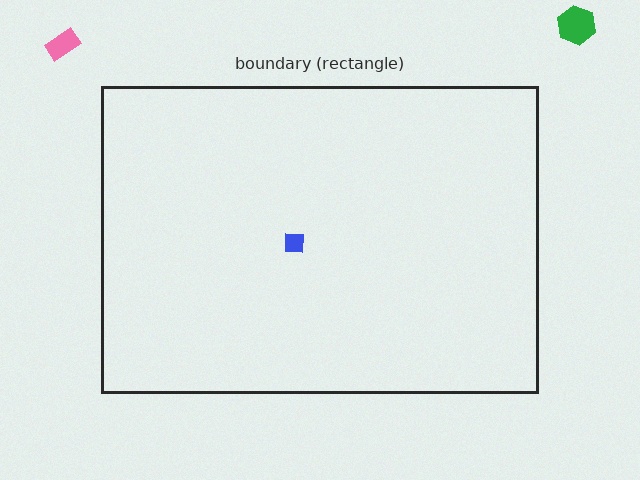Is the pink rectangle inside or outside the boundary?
Outside.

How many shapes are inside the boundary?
1 inside, 2 outside.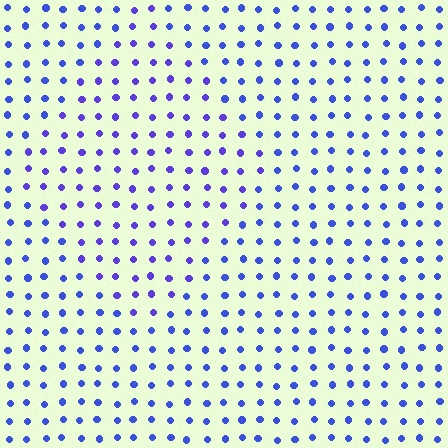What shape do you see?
I see a diamond.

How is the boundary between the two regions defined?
The boundary is defined purely by a slight shift in hue (about 21 degrees). Spacing, size, and orientation are identical on both sides.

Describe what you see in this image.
The image is filled with small blue elements in a uniform arrangement. A diamond-shaped region is visible where the elements are tinted to a slightly different hue, forming a subtle color boundary.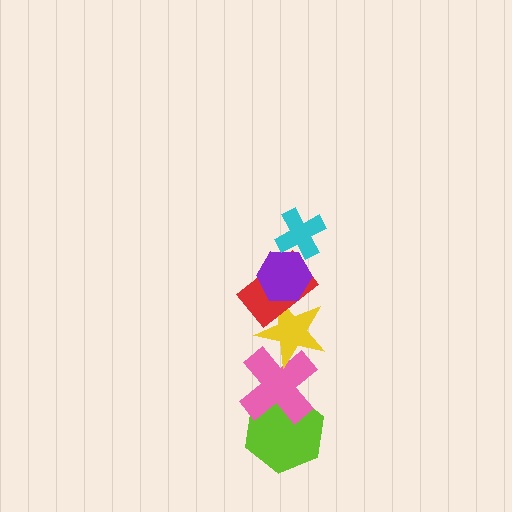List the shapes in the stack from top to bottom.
From top to bottom: the cyan cross, the purple hexagon, the red rectangle, the yellow star, the pink cross, the lime hexagon.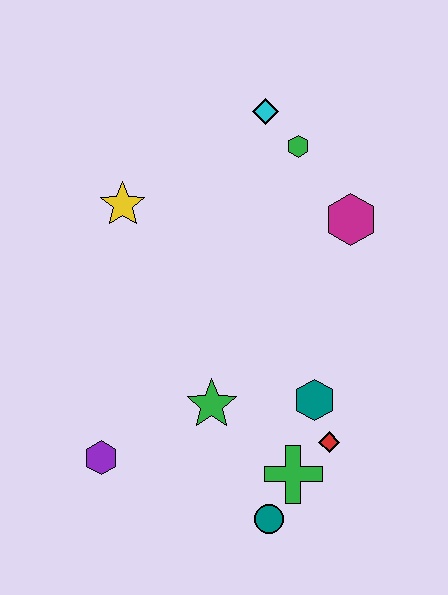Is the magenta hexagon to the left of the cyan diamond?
No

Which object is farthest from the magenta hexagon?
The purple hexagon is farthest from the magenta hexagon.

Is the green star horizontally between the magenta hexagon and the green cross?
No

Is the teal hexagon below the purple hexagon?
No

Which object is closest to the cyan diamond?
The green hexagon is closest to the cyan diamond.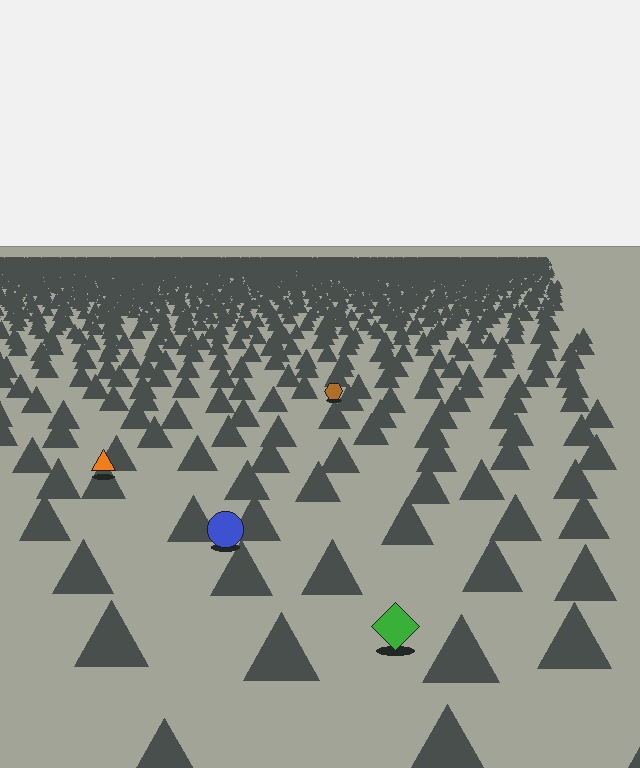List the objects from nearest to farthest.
From nearest to farthest: the green diamond, the blue circle, the orange triangle, the brown hexagon.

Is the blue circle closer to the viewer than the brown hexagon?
Yes. The blue circle is closer — you can tell from the texture gradient: the ground texture is coarser near it.